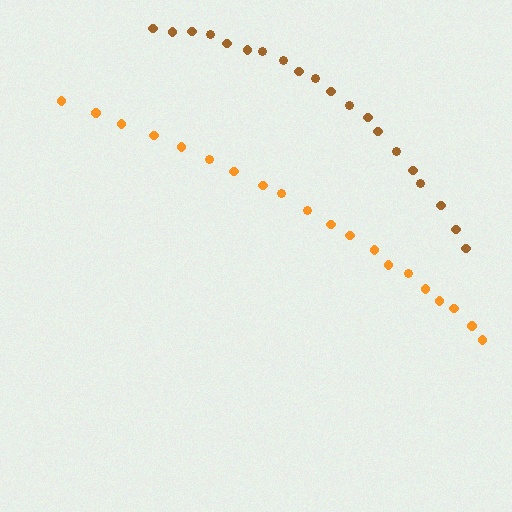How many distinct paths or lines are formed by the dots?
There are 2 distinct paths.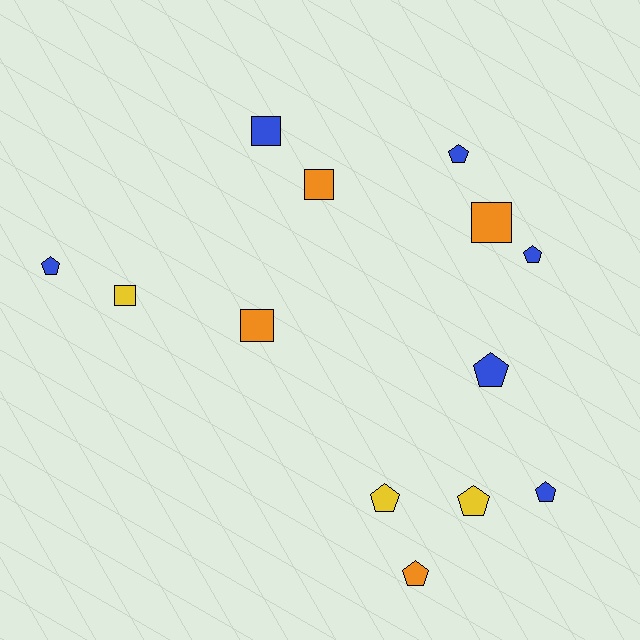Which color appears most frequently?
Blue, with 6 objects.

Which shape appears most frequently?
Pentagon, with 8 objects.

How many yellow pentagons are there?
There are 2 yellow pentagons.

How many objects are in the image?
There are 13 objects.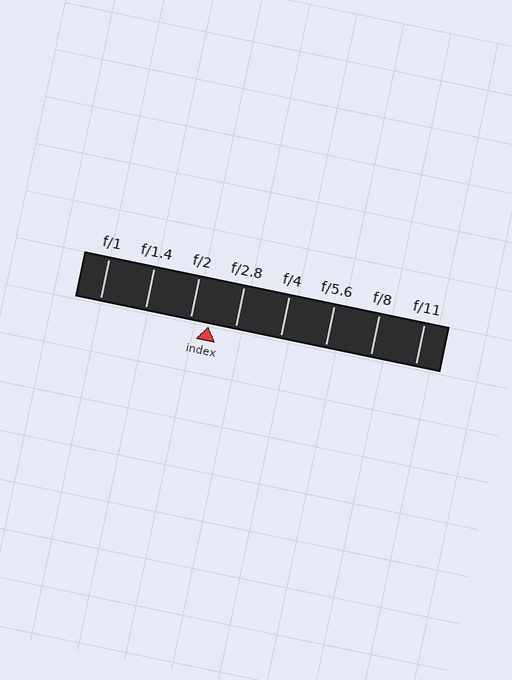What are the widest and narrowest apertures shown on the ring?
The widest aperture shown is f/1 and the narrowest is f/11.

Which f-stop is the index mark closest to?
The index mark is closest to f/2.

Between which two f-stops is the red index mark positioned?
The index mark is between f/2 and f/2.8.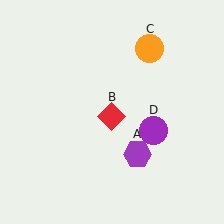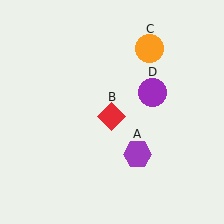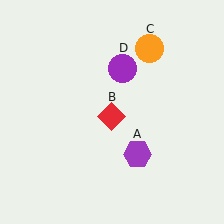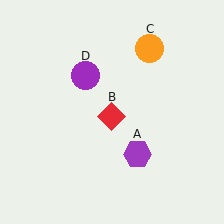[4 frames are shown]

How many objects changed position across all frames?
1 object changed position: purple circle (object D).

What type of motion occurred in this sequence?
The purple circle (object D) rotated counterclockwise around the center of the scene.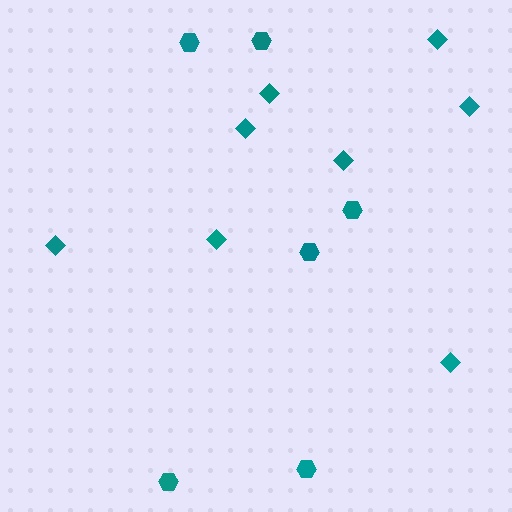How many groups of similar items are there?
There are 2 groups: one group of hexagons (6) and one group of diamonds (8).